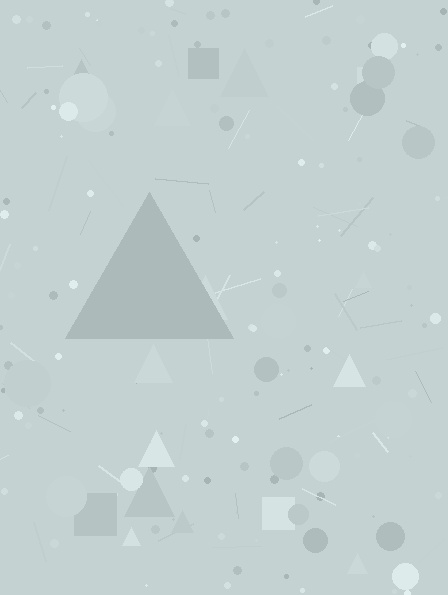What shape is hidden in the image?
A triangle is hidden in the image.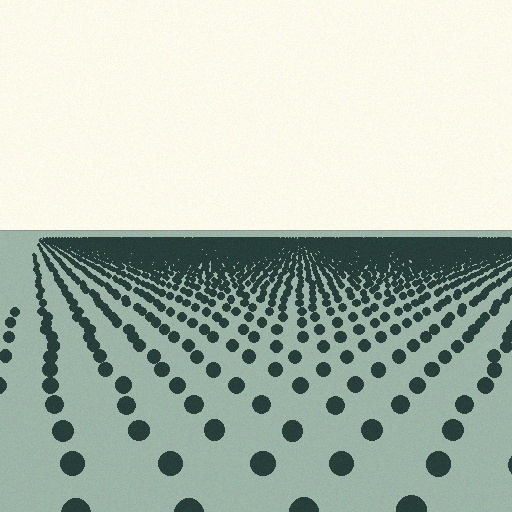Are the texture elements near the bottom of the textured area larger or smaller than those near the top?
Larger. Near the bottom, elements are closer to the viewer and appear at a bigger on-screen size.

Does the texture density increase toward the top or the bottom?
Density increases toward the top.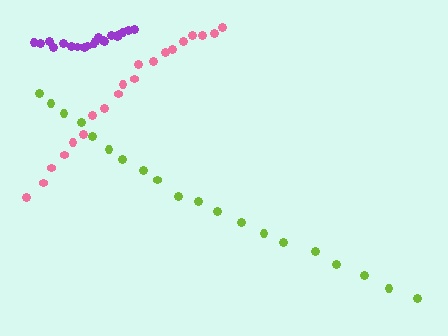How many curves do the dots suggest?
There are 3 distinct paths.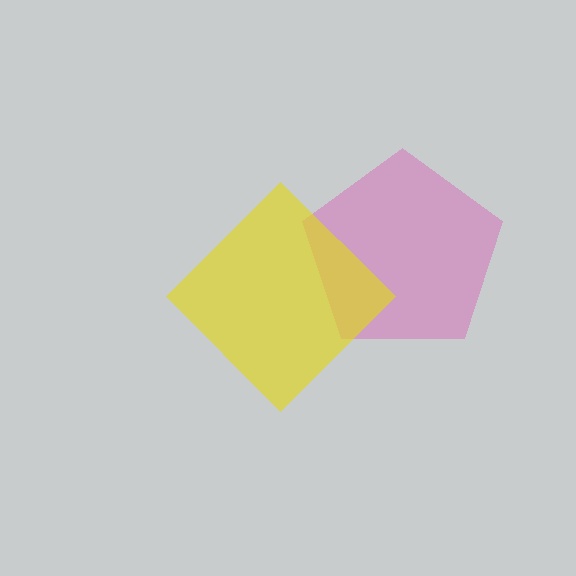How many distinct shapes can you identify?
There are 2 distinct shapes: a pink pentagon, a yellow diamond.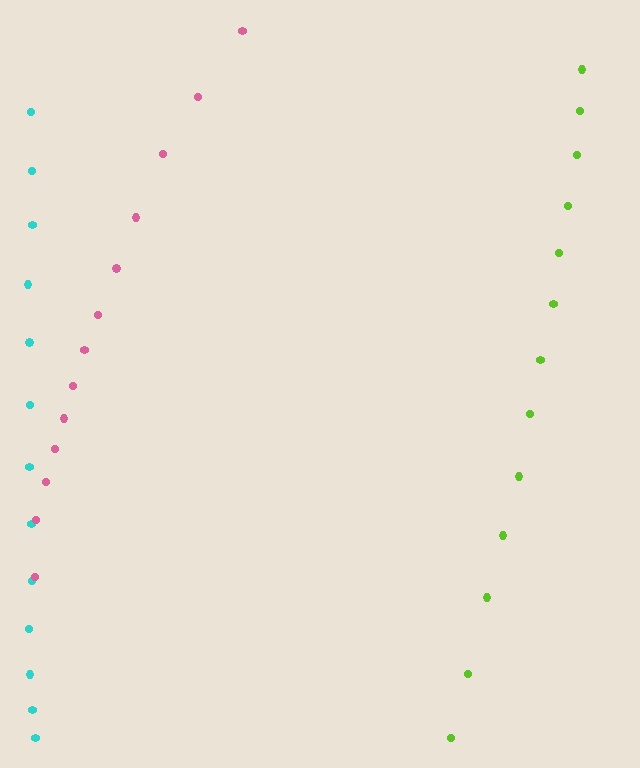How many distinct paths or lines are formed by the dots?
There are 3 distinct paths.